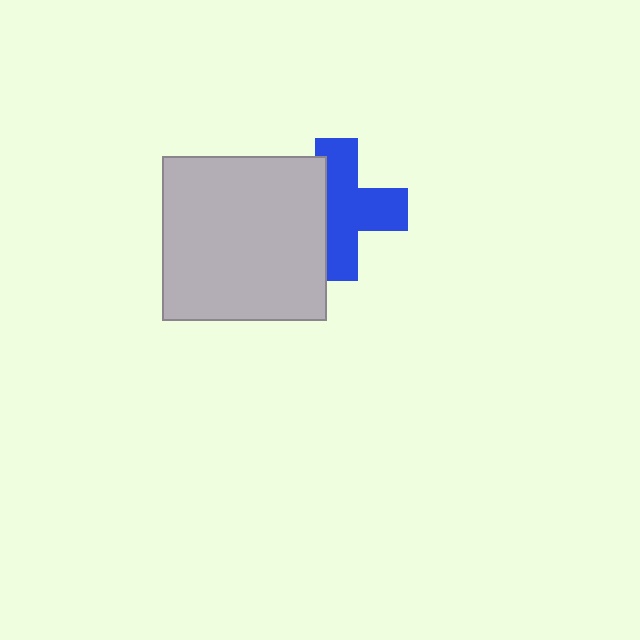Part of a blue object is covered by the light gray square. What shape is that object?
It is a cross.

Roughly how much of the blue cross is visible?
About half of it is visible (roughly 64%).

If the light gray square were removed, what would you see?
You would see the complete blue cross.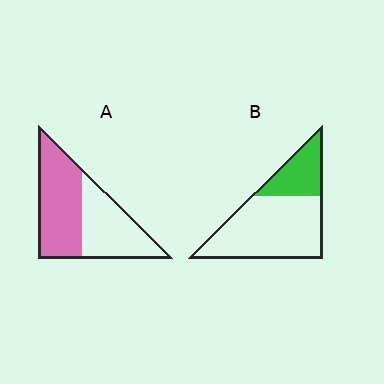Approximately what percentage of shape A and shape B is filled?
A is approximately 55% and B is approximately 30%.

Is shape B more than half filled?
No.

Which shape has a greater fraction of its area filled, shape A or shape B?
Shape A.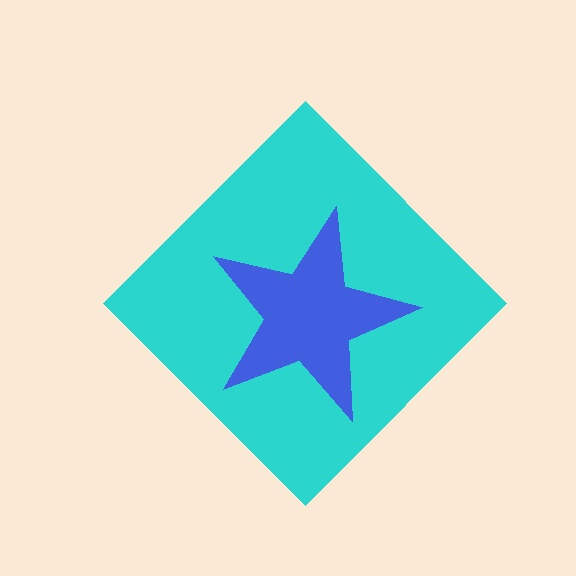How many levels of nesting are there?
2.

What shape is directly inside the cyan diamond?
The blue star.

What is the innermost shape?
The blue star.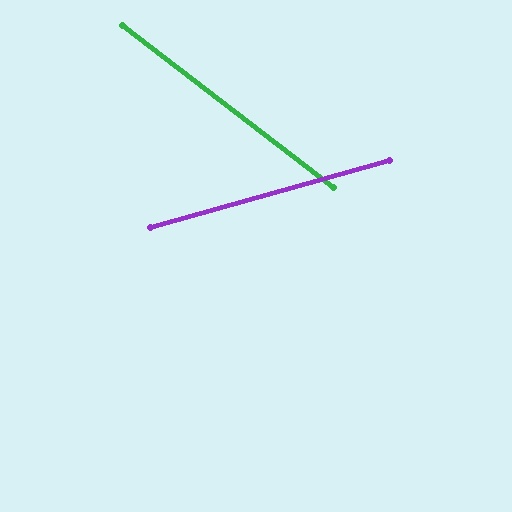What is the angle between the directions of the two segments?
Approximately 53 degrees.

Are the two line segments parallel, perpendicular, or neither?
Neither parallel nor perpendicular — they differ by about 53°.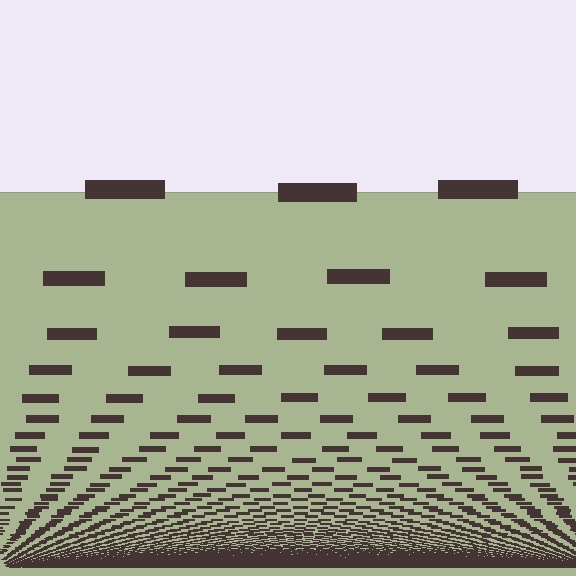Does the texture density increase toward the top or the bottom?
Density increases toward the bottom.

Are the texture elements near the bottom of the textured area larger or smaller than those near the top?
Smaller. The gradient is inverted — elements near the bottom are smaller and denser.